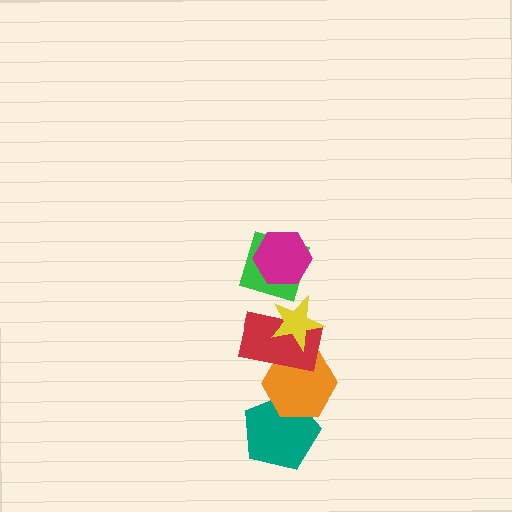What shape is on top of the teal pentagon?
The orange hexagon is on top of the teal pentagon.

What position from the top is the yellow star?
The yellow star is 3rd from the top.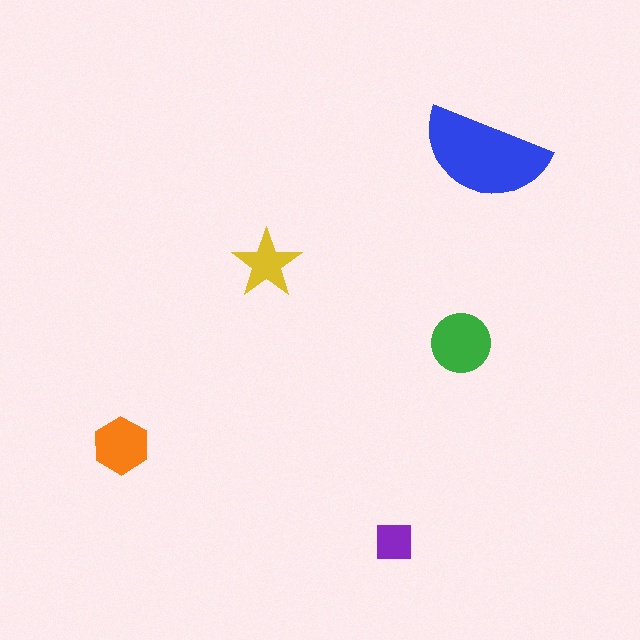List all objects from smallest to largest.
The purple square, the yellow star, the orange hexagon, the green circle, the blue semicircle.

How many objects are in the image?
There are 5 objects in the image.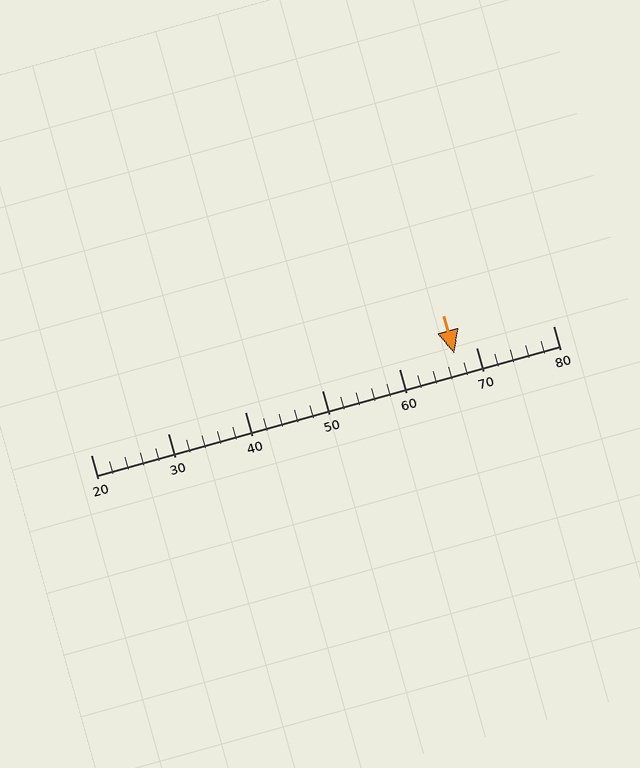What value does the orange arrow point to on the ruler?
The orange arrow points to approximately 67.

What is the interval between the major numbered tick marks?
The major tick marks are spaced 10 units apart.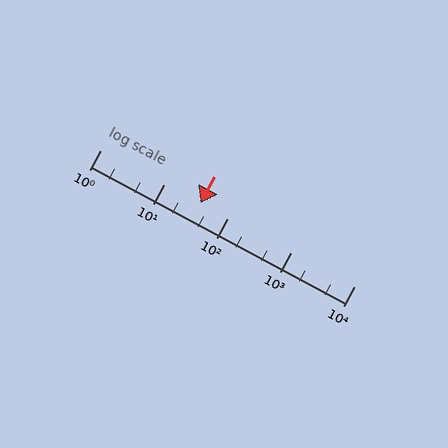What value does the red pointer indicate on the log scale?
The pointer indicates approximately 38.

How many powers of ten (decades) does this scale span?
The scale spans 4 decades, from 1 to 10000.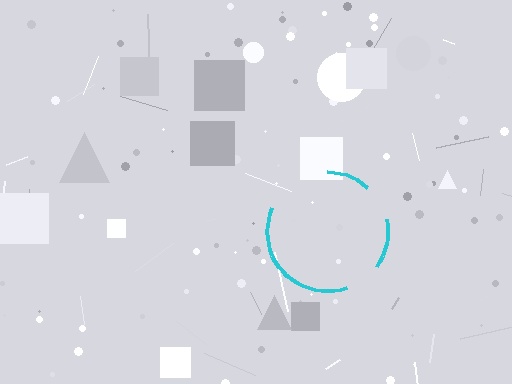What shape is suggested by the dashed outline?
The dashed outline suggests a circle.